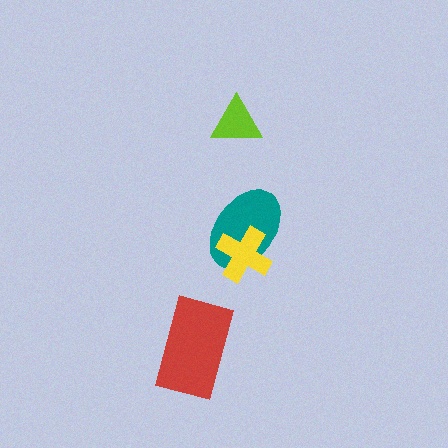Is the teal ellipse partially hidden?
Yes, it is partially covered by another shape.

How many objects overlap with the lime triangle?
0 objects overlap with the lime triangle.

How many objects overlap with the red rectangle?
0 objects overlap with the red rectangle.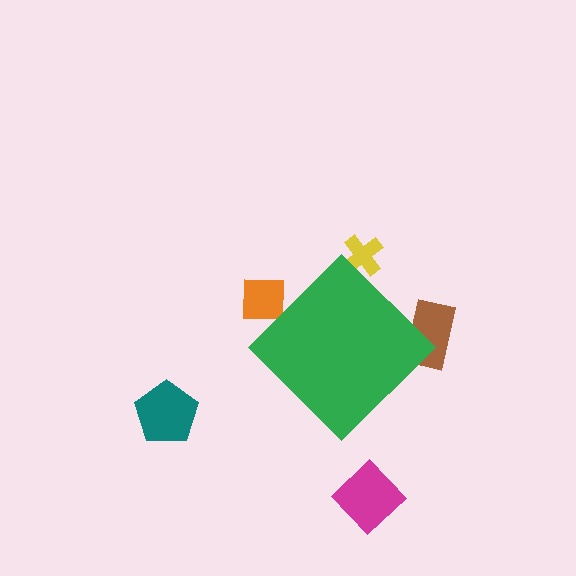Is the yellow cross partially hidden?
Yes, the yellow cross is partially hidden behind the green diamond.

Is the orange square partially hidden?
Yes, the orange square is partially hidden behind the green diamond.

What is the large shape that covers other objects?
A green diamond.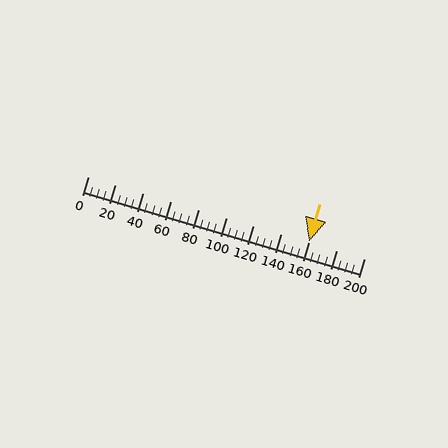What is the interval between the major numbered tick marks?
The major tick marks are spaced 20 units apart.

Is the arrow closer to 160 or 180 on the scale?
The arrow is closer to 160.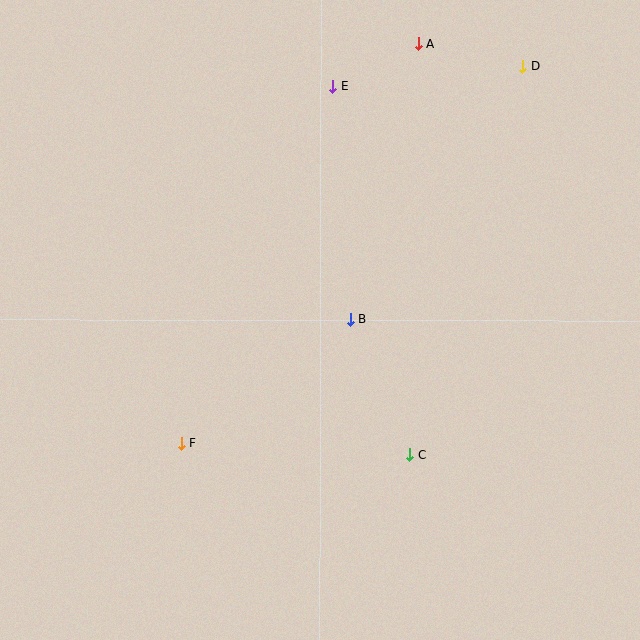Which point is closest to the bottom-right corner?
Point C is closest to the bottom-right corner.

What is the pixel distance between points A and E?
The distance between A and E is 94 pixels.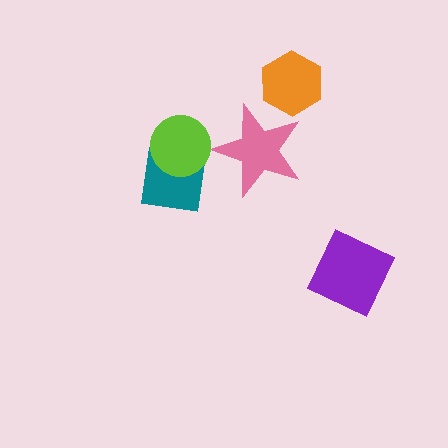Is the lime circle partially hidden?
No, no other shape covers it.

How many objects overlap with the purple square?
0 objects overlap with the purple square.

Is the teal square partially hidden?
Yes, it is partially covered by another shape.